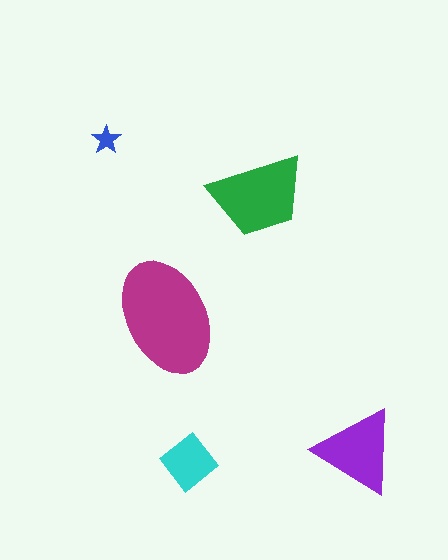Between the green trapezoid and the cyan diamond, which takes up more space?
The green trapezoid.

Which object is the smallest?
The blue star.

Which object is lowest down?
The cyan diamond is bottommost.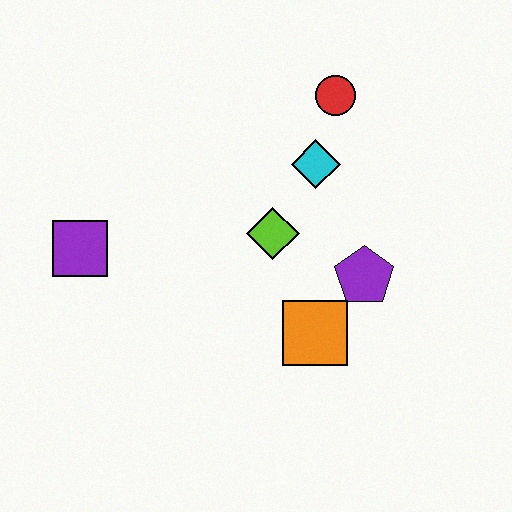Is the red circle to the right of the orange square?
Yes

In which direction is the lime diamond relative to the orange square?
The lime diamond is above the orange square.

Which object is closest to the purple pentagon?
The orange square is closest to the purple pentagon.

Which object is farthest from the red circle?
The purple square is farthest from the red circle.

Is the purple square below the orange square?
No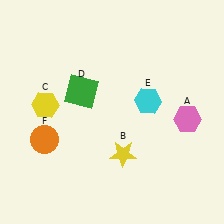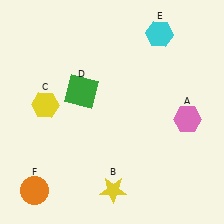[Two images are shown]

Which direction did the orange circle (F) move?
The orange circle (F) moved down.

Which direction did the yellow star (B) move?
The yellow star (B) moved down.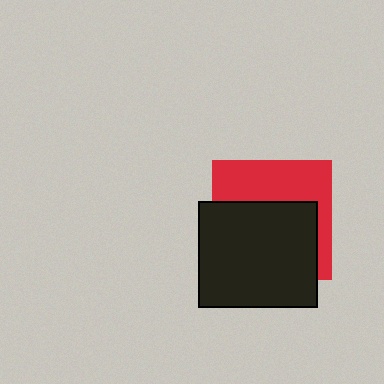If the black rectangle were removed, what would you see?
You would see the complete red square.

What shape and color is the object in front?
The object in front is a black rectangle.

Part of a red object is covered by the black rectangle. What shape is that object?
It is a square.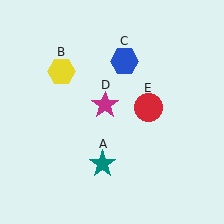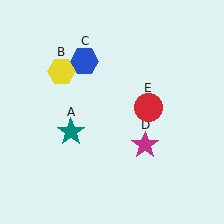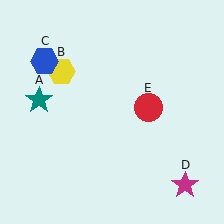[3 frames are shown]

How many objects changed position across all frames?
3 objects changed position: teal star (object A), blue hexagon (object C), magenta star (object D).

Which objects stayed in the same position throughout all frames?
Yellow hexagon (object B) and red circle (object E) remained stationary.